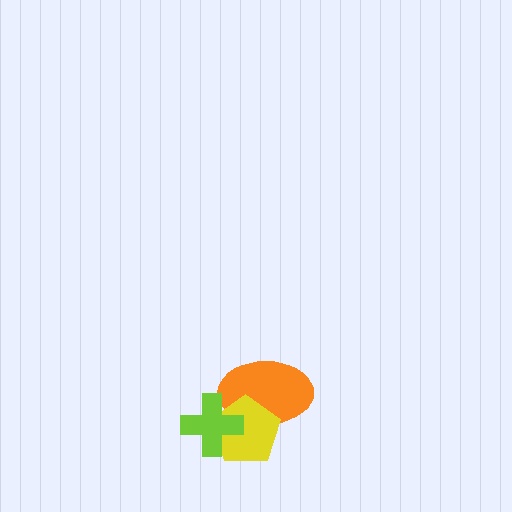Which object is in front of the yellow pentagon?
The lime cross is in front of the yellow pentagon.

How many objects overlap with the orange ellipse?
2 objects overlap with the orange ellipse.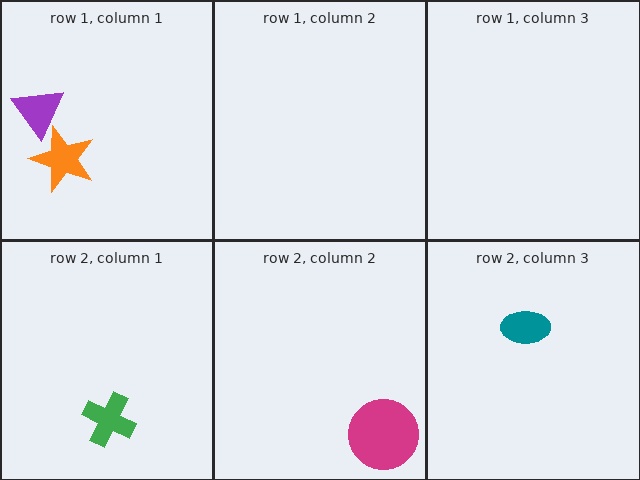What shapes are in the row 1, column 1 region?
The orange star, the purple triangle.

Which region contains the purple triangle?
The row 1, column 1 region.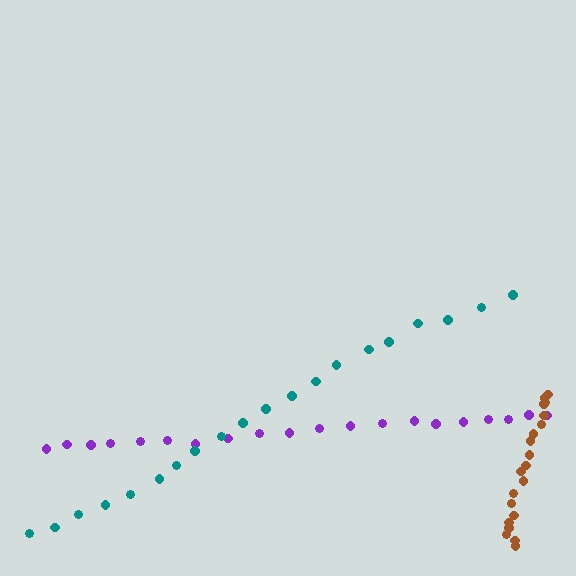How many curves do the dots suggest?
There are 3 distinct paths.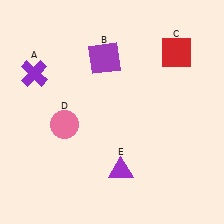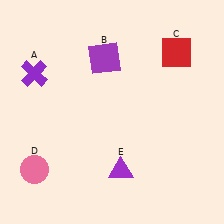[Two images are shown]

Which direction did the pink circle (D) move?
The pink circle (D) moved down.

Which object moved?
The pink circle (D) moved down.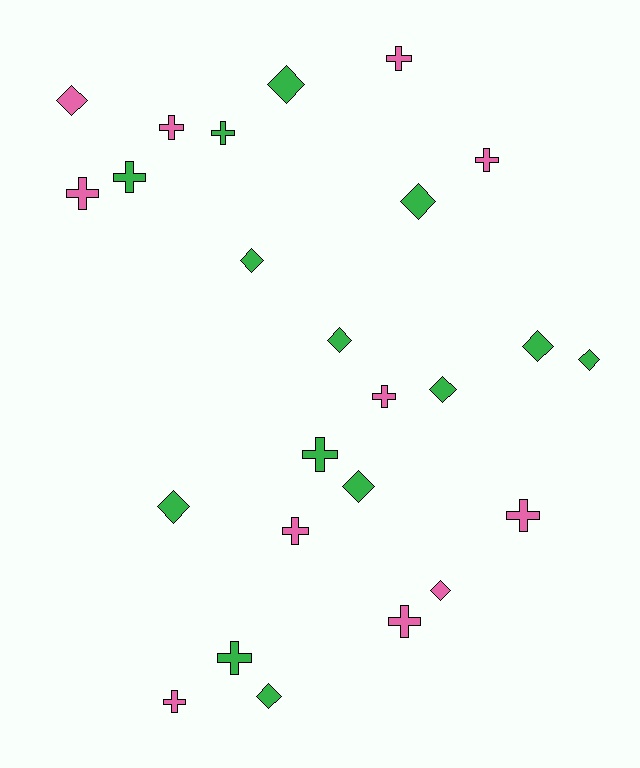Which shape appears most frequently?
Cross, with 13 objects.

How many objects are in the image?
There are 25 objects.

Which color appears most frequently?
Green, with 14 objects.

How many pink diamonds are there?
There are 2 pink diamonds.